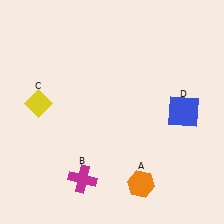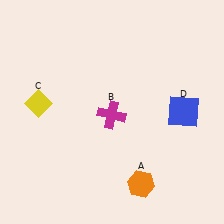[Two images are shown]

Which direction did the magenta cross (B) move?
The magenta cross (B) moved up.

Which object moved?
The magenta cross (B) moved up.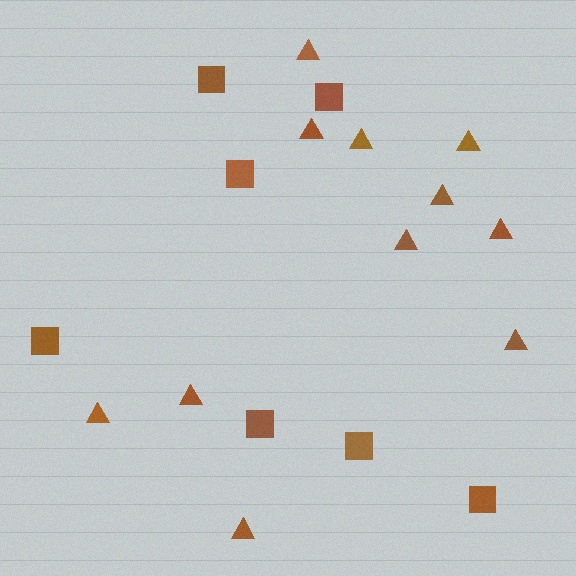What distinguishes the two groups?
There are 2 groups: one group of triangles (11) and one group of squares (7).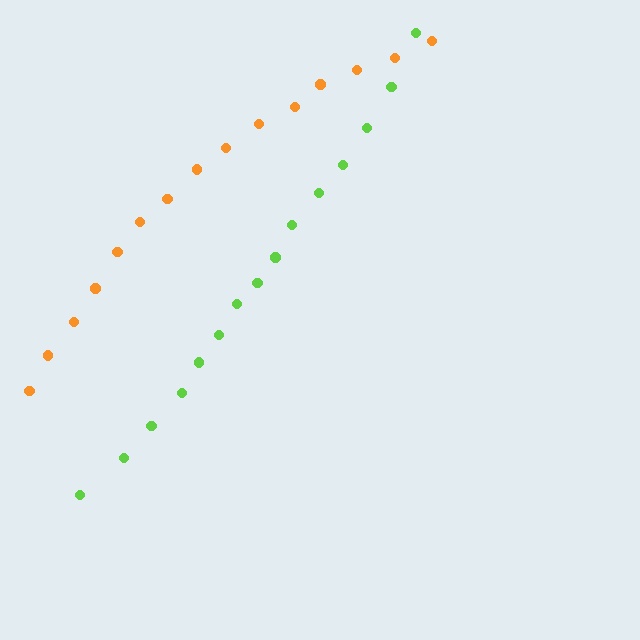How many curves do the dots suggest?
There are 2 distinct paths.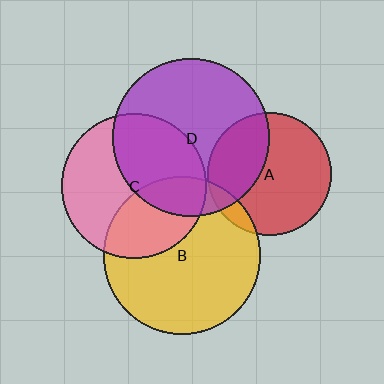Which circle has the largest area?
Circle D (purple).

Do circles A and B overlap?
Yes.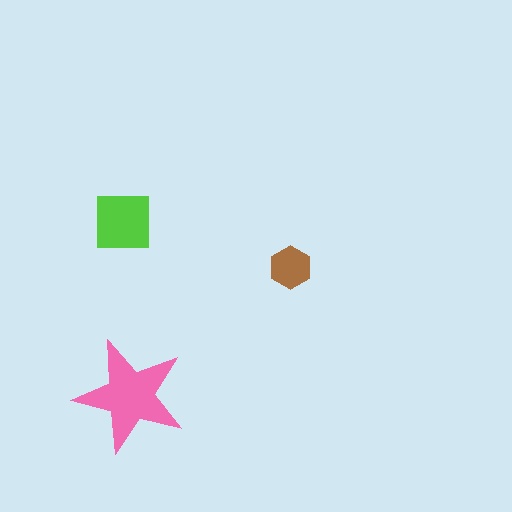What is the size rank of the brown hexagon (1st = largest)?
3rd.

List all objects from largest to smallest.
The pink star, the lime square, the brown hexagon.